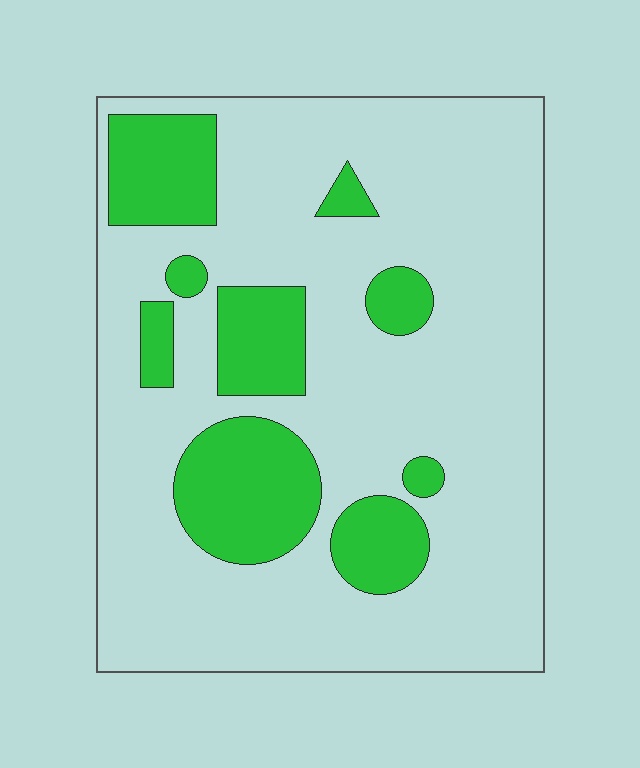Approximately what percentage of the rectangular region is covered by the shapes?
Approximately 25%.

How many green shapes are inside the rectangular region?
9.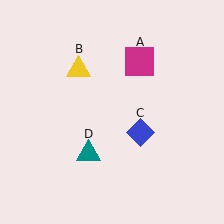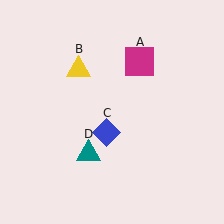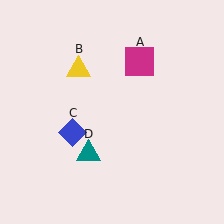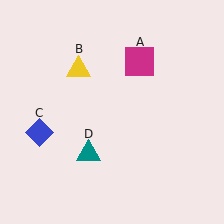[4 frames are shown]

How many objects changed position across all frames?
1 object changed position: blue diamond (object C).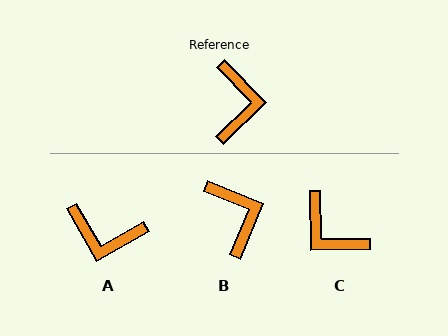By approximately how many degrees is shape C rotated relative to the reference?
Approximately 133 degrees clockwise.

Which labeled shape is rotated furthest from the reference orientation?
C, about 133 degrees away.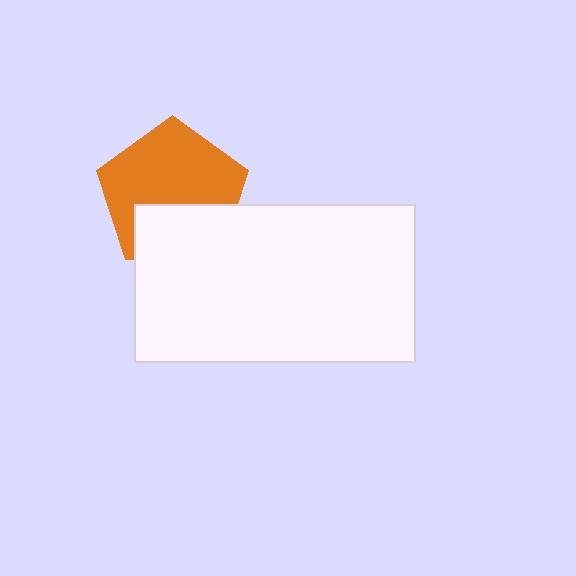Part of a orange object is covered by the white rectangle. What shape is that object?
It is a pentagon.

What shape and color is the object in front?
The object in front is a white rectangle.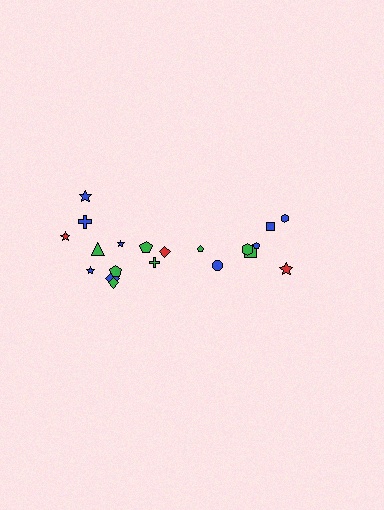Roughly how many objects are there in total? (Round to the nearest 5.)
Roughly 20 objects in total.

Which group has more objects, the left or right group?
The left group.